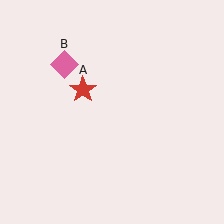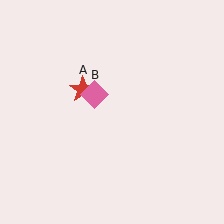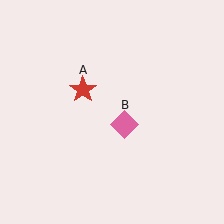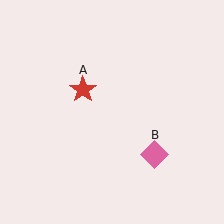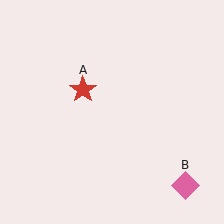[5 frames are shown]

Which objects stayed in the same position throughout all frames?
Red star (object A) remained stationary.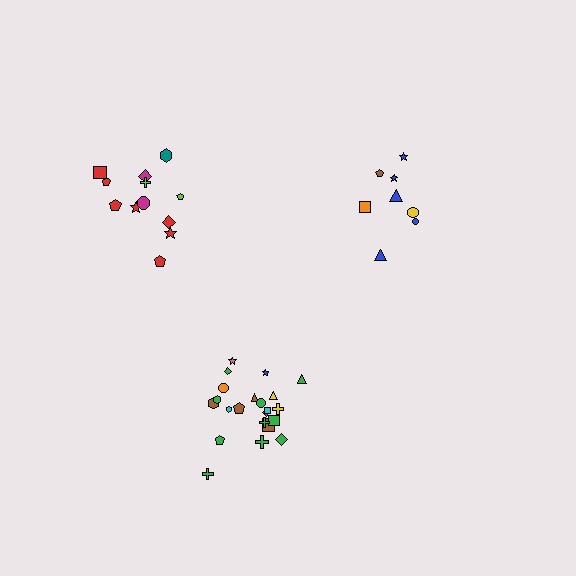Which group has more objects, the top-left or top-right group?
The top-left group.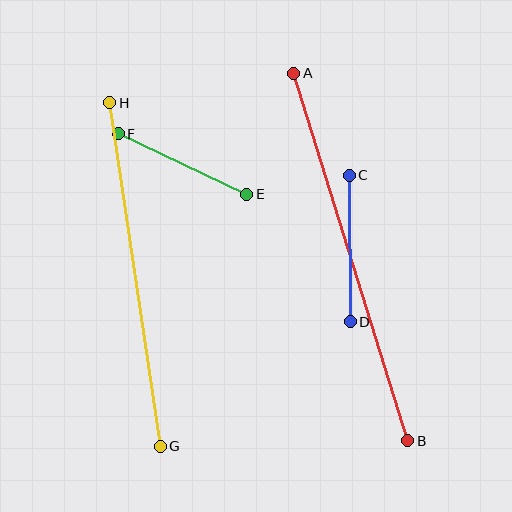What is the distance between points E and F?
The distance is approximately 142 pixels.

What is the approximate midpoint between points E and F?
The midpoint is at approximately (183, 164) pixels.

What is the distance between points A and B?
The distance is approximately 385 pixels.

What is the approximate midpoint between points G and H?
The midpoint is at approximately (135, 274) pixels.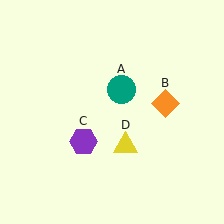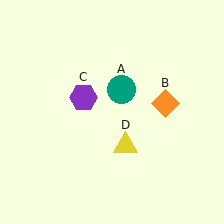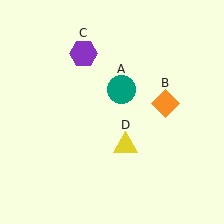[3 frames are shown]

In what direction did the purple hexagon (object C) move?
The purple hexagon (object C) moved up.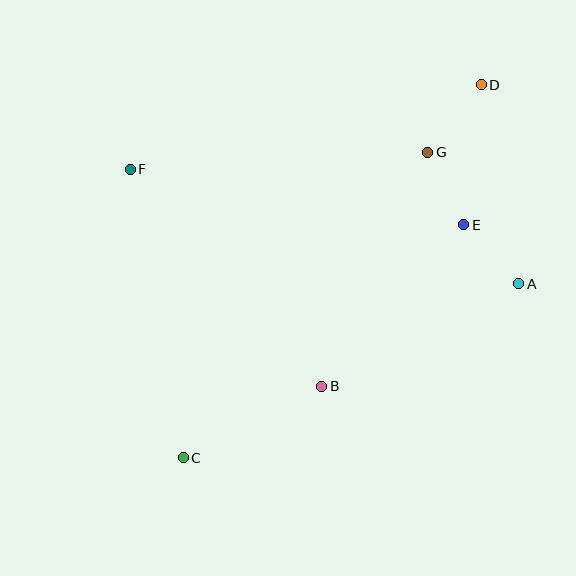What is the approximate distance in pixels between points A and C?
The distance between A and C is approximately 378 pixels.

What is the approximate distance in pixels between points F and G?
The distance between F and G is approximately 298 pixels.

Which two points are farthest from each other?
Points C and D are farthest from each other.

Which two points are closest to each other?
Points A and E are closest to each other.